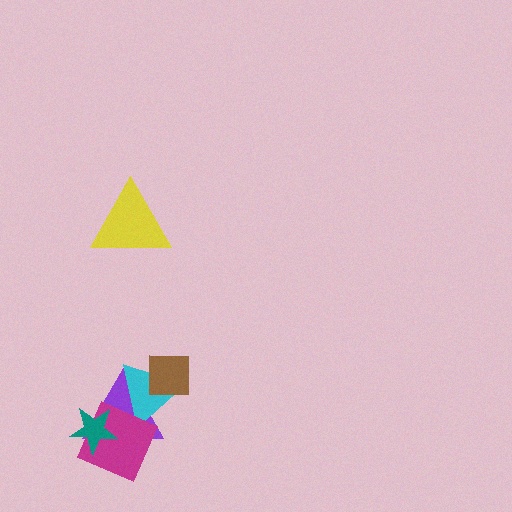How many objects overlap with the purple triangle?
4 objects overlap with the purple triangle.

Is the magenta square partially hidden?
Yes, it is partially covered by another shape.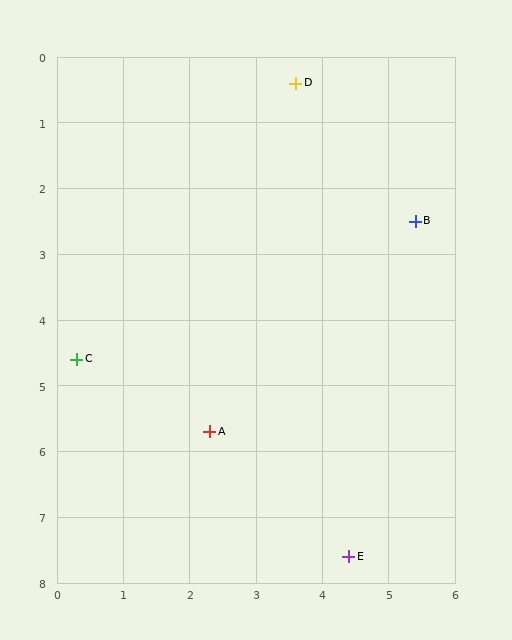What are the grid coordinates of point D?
Point D is at approximately (3.6, 0.4).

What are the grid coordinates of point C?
Point C is at approximately (0.3, 4.6).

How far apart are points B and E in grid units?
Points B and E are about 5.2 grid units apart.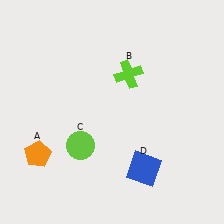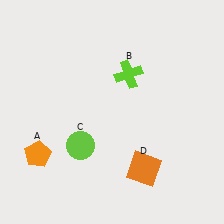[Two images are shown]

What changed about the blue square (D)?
In Image 1, D is blue. In Image 2, it changed to orange.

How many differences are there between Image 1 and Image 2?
There is 1 difference between the two images.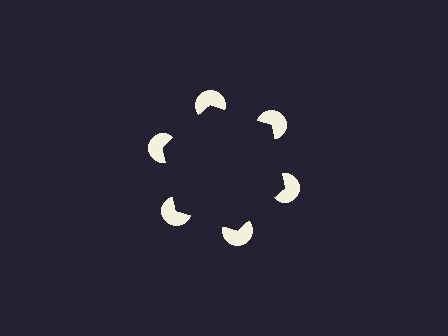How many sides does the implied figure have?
6 sides.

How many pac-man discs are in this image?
There are 6 — one at each vertex of the illusory hexagon.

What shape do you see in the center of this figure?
An illusory hexagon — its edges are inferred from the aligned wedge cuts in the pac-man discs, not physically drawn.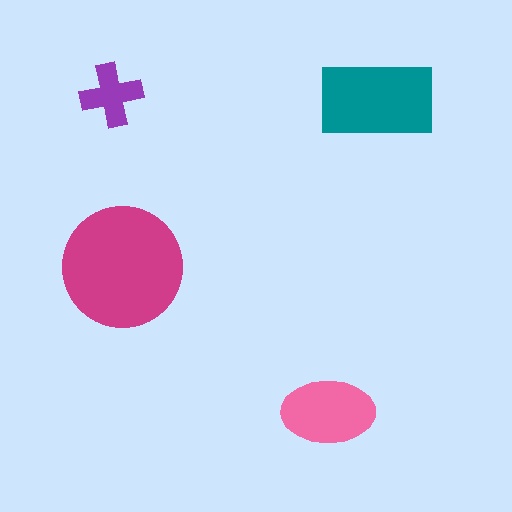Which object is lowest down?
The pink ellipse is bottommost.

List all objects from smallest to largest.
The purple cross, the pink ellipse, the teal rectangle, the magenta circle.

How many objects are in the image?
There are 4 objects in the image.